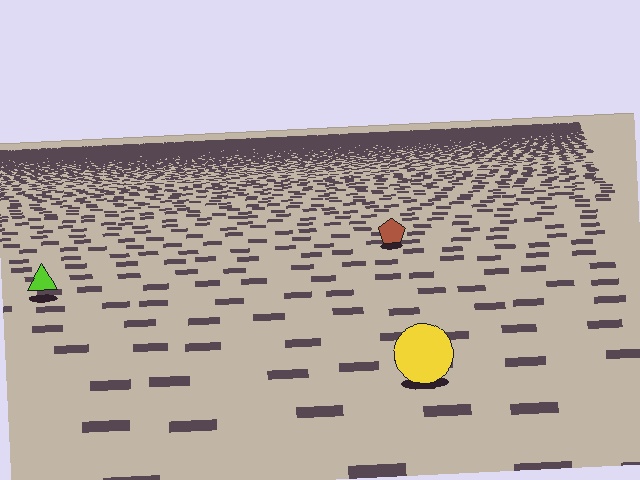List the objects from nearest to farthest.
From nearest to farthest: the yellow circle, the lime triangle, the brown pentagon.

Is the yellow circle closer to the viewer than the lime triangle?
Yes. The yellow circle is closer — you can tell from the texture gradient: the ground texture is coarser near it.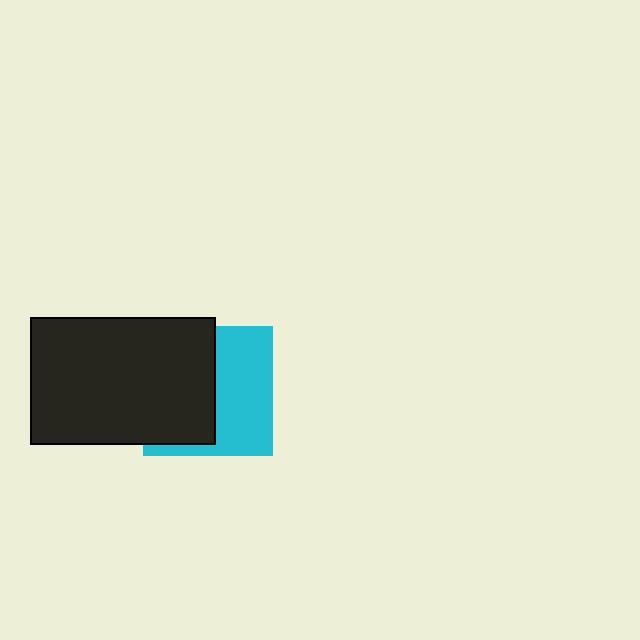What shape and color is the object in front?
The object in front is a black rectangle.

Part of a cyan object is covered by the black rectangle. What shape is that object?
It is a square.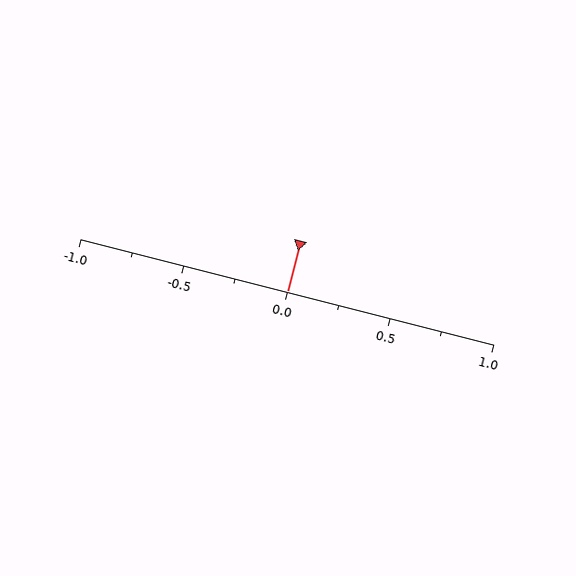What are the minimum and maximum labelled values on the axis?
The axis runs from -1.0 to 1.0.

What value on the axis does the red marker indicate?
The marker indicates approximately 0.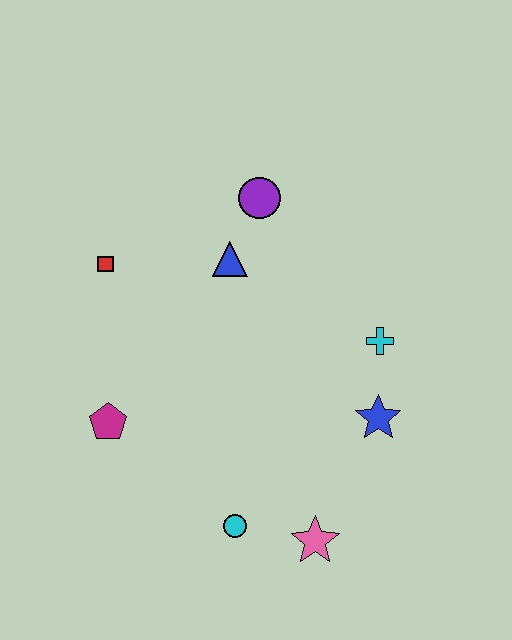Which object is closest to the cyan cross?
The blue star is closest to the cyan cross.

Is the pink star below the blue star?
Yes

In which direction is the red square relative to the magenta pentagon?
The red square is above the magenta pentagon.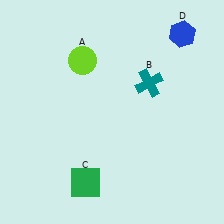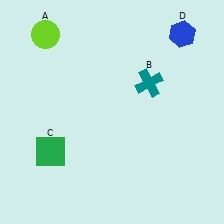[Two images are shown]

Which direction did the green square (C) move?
The green square (C) moved left.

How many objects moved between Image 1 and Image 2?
2 objects moved between the two images.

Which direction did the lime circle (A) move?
The lime circle (A) moved left.